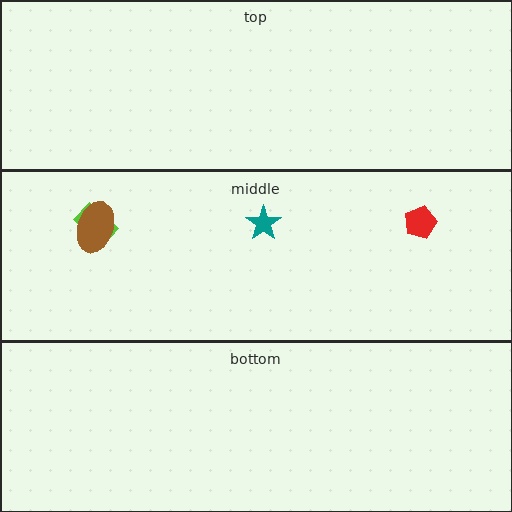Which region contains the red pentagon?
The middle region.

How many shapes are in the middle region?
4.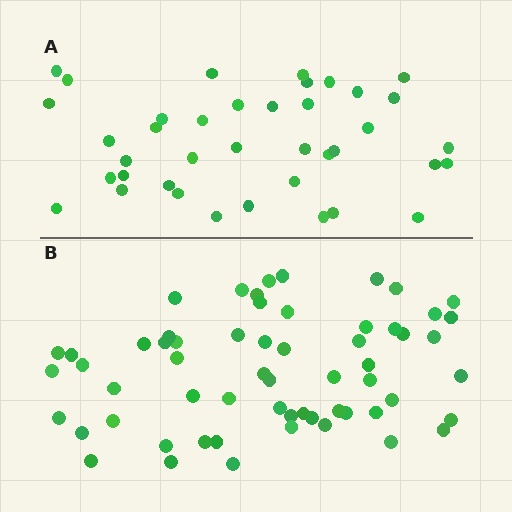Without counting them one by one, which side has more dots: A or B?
Region B (the bottom region) has more dots.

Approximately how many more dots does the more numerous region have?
Region B has approximately 20 more dots than region A.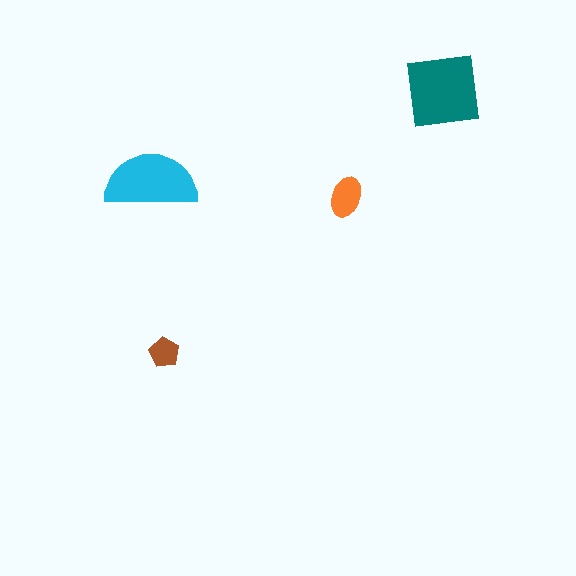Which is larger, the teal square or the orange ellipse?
The teal square.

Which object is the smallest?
The brown pentagon.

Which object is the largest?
The teal square.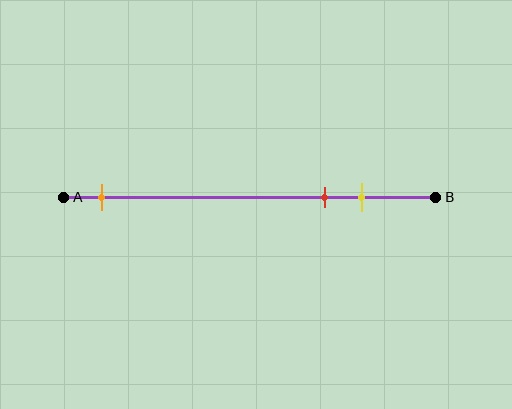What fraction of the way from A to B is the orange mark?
The orange mark is approximately 10% (0.1) of the way from A to B.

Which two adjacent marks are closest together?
The red and yellow marks are the closest adjacent pair.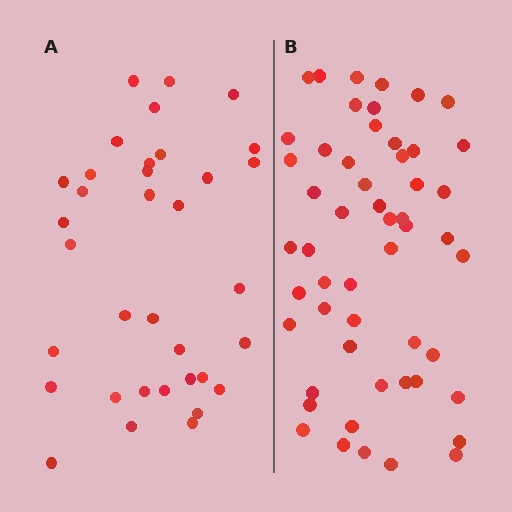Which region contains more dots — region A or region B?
Region B (the right region) has more dots.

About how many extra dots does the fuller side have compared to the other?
Region B has approximately 20 more dots than region A.